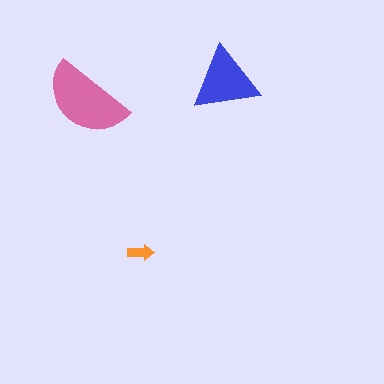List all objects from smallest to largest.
The orange arrow, the blue triangle, the pink semicircle.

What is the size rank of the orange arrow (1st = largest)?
3rd.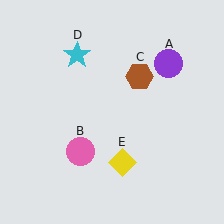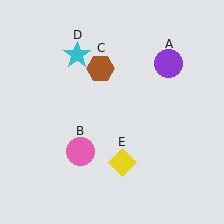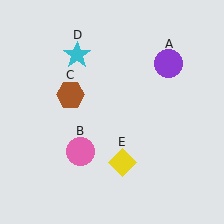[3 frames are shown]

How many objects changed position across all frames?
1 object changed position: brown hexagon (object C).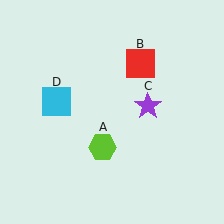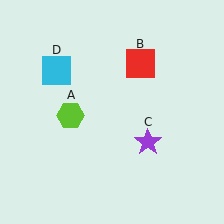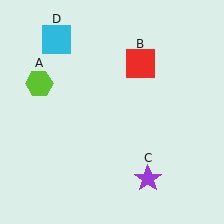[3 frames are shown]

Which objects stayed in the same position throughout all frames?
Red square (object B) remained stationary.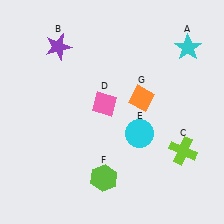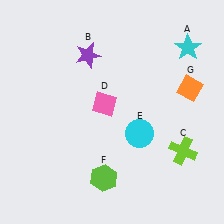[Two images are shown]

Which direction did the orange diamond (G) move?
The orange diamond (G) moved right.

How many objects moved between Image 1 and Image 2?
2 objects moved between the two images.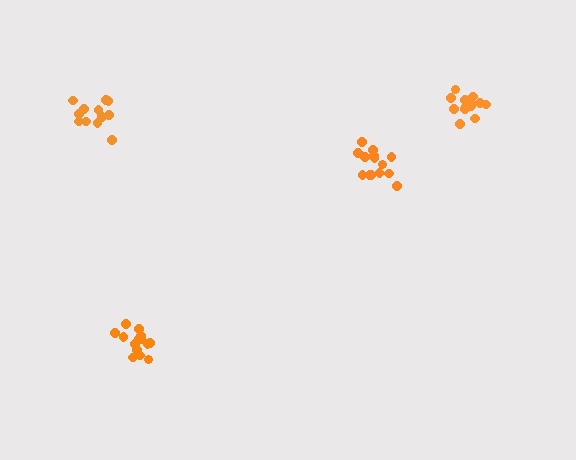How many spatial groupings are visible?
There are 4 spatial groupings.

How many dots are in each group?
Group 1: 15 dots, Group 2: 14 dots, Group 3: 12 dots, Group 4: 14 dots (55 total).